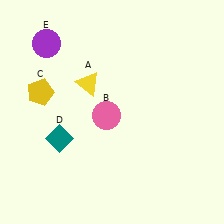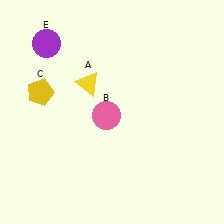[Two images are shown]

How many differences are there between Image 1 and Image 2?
There is 1 difference between the two images.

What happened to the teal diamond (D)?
The teal diamond (D) was removed in Image 2. It was in the bottom-left area of Image 1.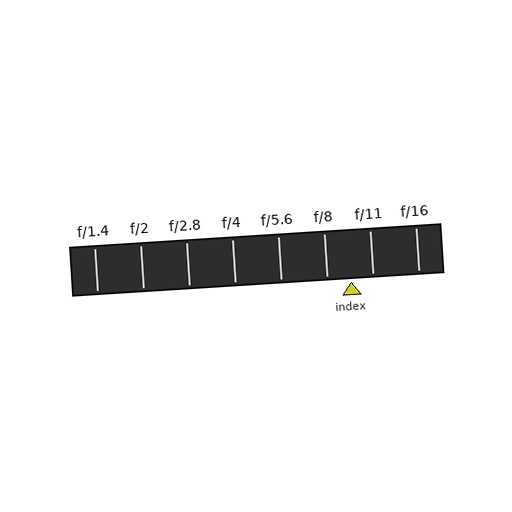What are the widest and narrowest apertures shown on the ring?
The widest aperture shown is f/1.4 and the narrowest is f/16.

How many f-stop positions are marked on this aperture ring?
There are 8 f-stop positions marked.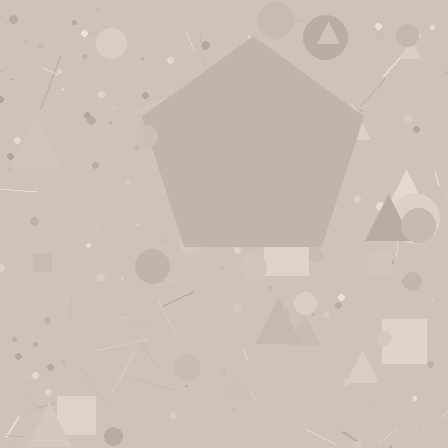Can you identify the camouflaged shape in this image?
The camouflaged shape is a pentagon.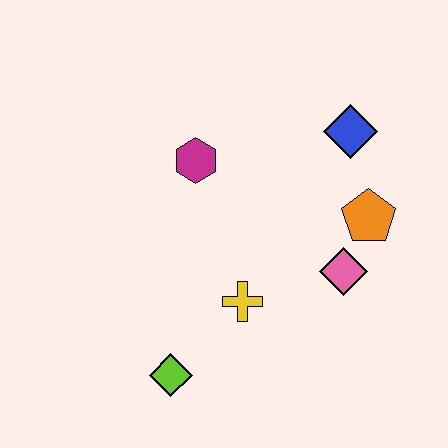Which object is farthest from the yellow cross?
The blue diamond is farthest from the yellow cross.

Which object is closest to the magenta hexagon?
The yellow cross is closest to the magenta hexagon.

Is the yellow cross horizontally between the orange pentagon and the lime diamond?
Yes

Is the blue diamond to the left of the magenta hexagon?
No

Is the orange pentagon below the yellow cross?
No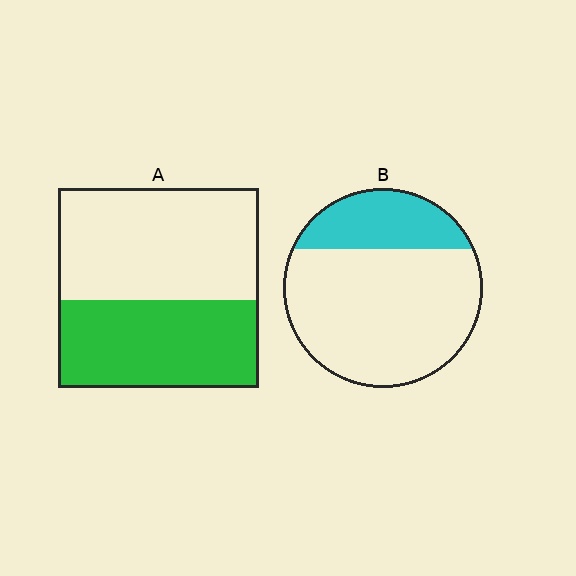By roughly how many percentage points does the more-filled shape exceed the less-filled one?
By roughly 20 percentage points (A over B).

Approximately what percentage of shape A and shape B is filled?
A is approximately 45% and B is approximately 25%.